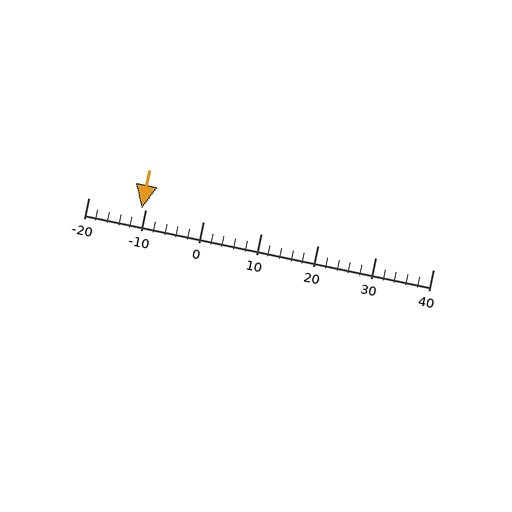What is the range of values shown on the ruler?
The ruler shows values from -20 to 40.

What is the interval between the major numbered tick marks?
The major tick marks are spaced 10 units apart.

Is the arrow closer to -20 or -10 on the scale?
The arrow is closer to -10.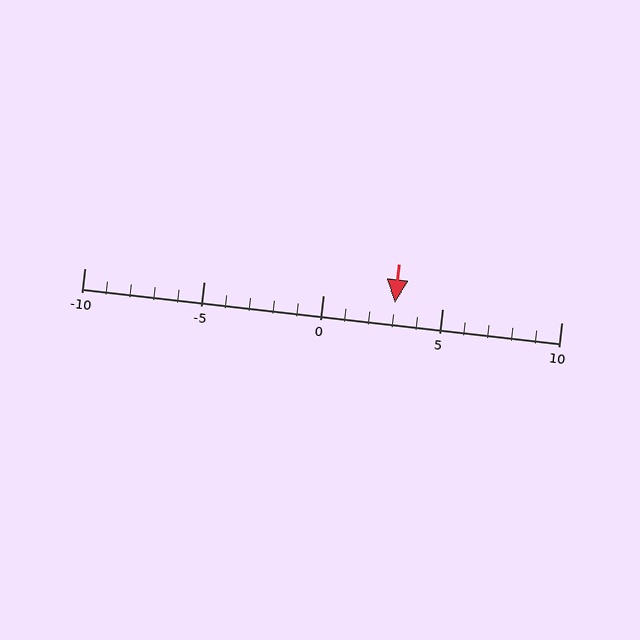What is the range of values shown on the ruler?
The ruler shows values from -10 to 10.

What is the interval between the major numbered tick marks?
The major tick marks are spaced 5 units apart.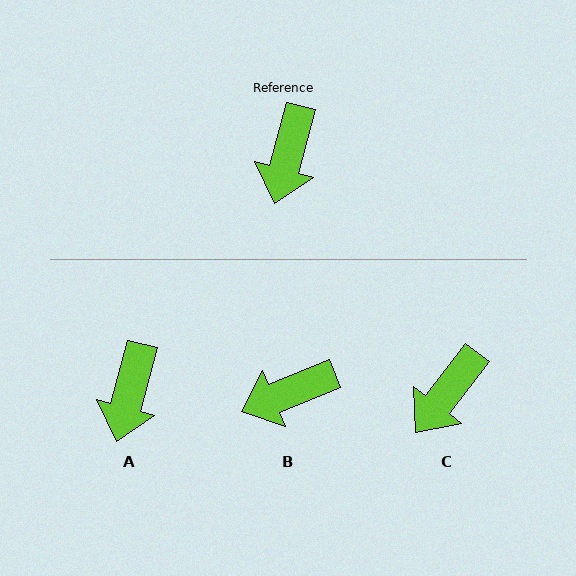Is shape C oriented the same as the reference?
No, it is off by about 22 degrees.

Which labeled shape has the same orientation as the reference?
A.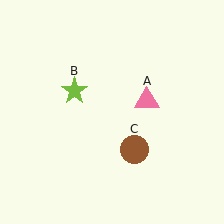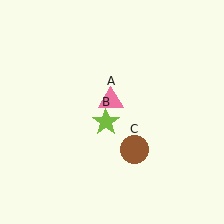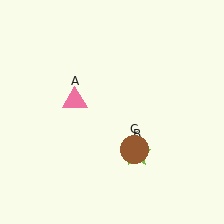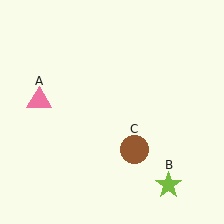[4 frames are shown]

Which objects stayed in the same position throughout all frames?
Brown circle (object C) remained stationary.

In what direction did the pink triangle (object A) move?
The pink triangle (object A) moved left.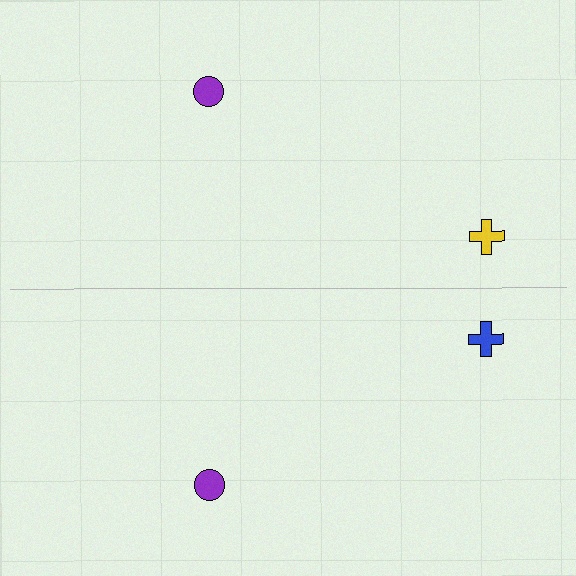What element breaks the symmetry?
The blue cross on the bottom side breaks the symmetry — its mirror counterpart is yellow.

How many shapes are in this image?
There are 4 shapes in this image.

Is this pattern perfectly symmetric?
No, the pattern is not perfectly symmetric. The blue cross on the bottom side breaks the symmetry — its mirror counterpart is yellow.